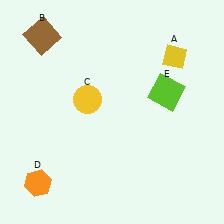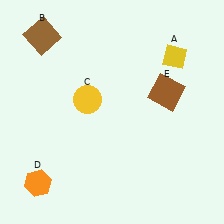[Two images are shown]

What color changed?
The square (E) changed from lime in Image 1 to brown in Image 2.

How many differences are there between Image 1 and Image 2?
There is 1 difference between the two images.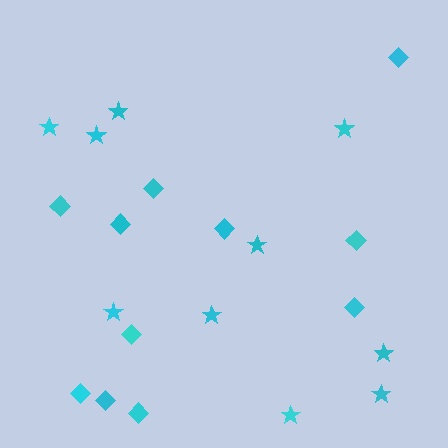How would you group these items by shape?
There are 2 groups: one group of diamonds (11) and one group of stars (10).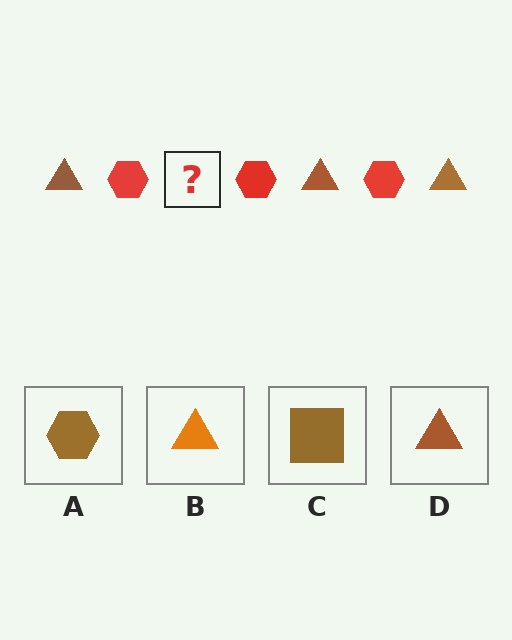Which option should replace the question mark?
Option D.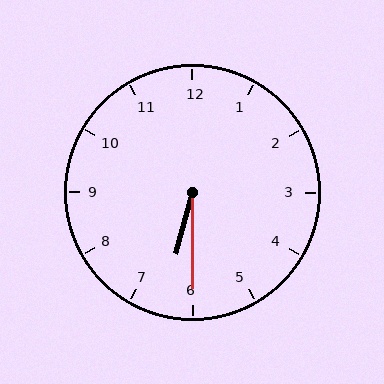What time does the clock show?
6:30.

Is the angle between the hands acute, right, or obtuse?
It is acute.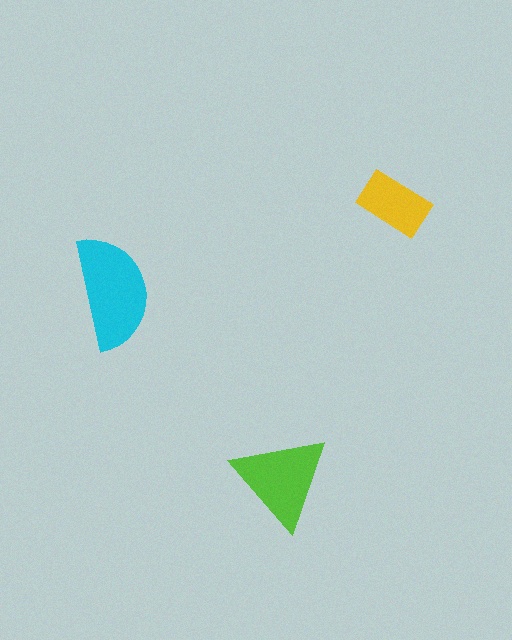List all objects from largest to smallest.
The cyan semicircle, the lime triangle, the yellow rectangle.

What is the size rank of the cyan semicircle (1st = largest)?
1st.